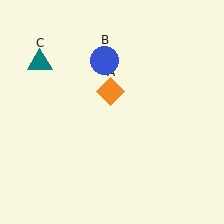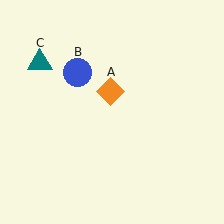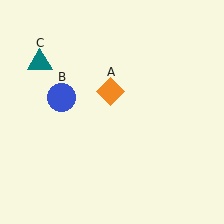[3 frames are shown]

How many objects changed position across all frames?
1 object changed position: blue circle (object B).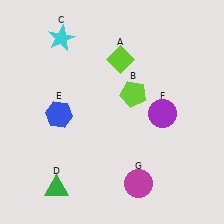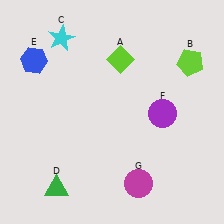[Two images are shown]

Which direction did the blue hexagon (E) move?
The blue hexagon (E) moved up.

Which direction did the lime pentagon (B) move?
The lime pentagon (B) moved right.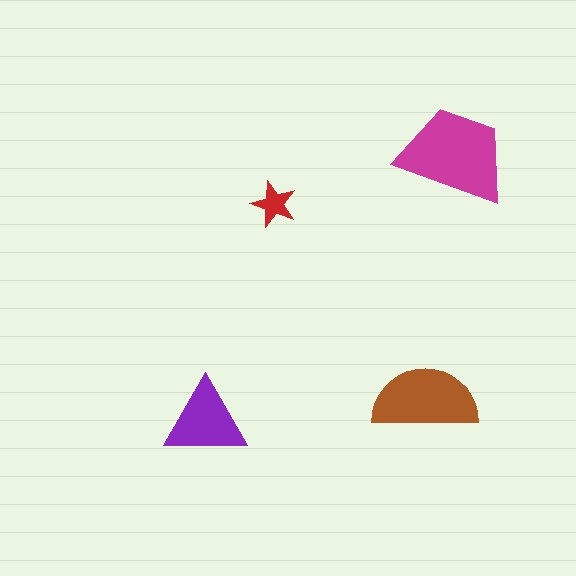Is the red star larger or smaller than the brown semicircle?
Smaller.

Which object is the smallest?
The red star.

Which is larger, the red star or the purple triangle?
The purple triangle.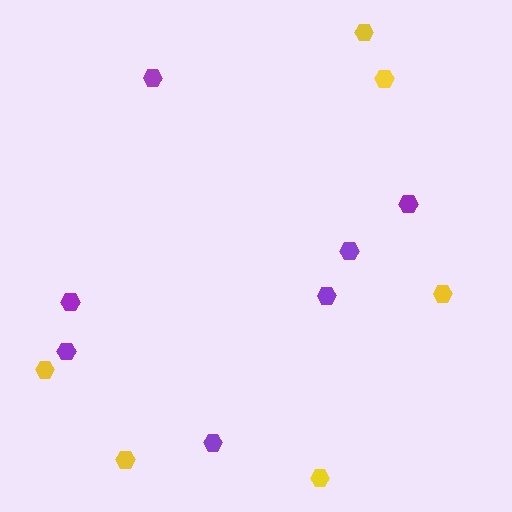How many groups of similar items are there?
There are 2 groups: one group of purple hexagons (7) and one group of yellow hexagons (6).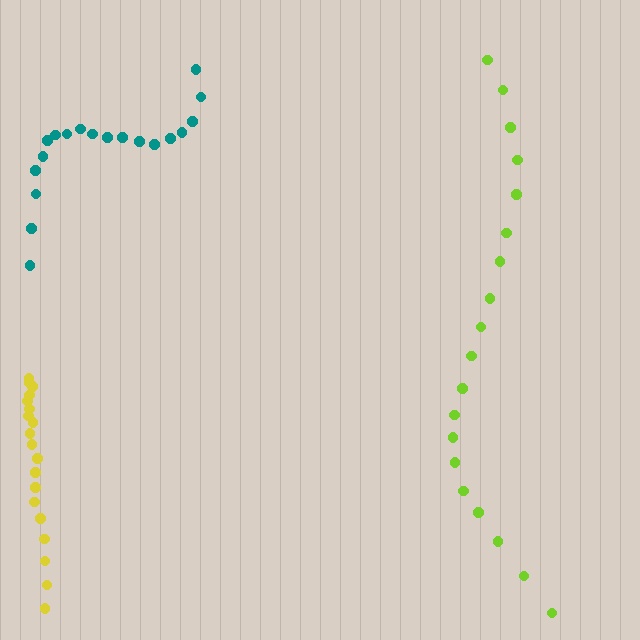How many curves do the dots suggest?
There are 3 distinct paths.